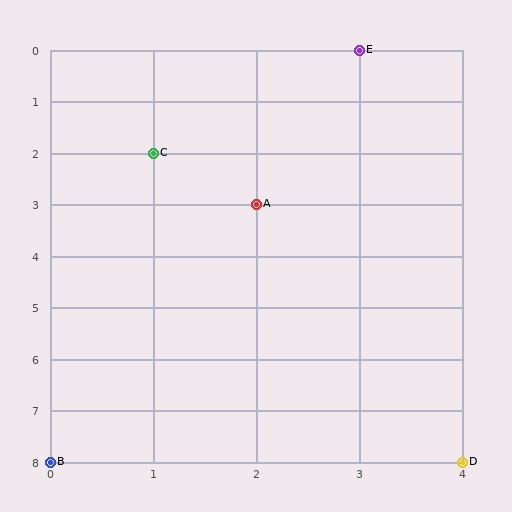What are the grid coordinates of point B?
Point B is at grid coordinates (0, 8).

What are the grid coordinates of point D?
Point D is at grid coordinates (4, 8).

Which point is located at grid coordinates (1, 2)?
Point C is at (1, 2).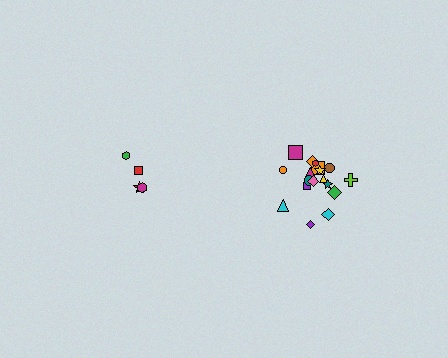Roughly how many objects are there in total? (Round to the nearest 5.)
Roughly 20 objects in total.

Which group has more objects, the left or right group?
The right group.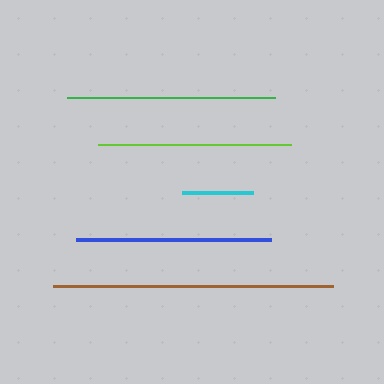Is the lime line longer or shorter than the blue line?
The blue line is longer than the lime line.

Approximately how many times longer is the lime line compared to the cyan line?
The lime line is approximately 2.7 times the length of the cyan line.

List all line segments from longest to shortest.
From longest to shortest: brown, green, blue, lime, cyan.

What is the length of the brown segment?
The brown segment is approximately 280 pixels long.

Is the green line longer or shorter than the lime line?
The green line is longer than the lime line.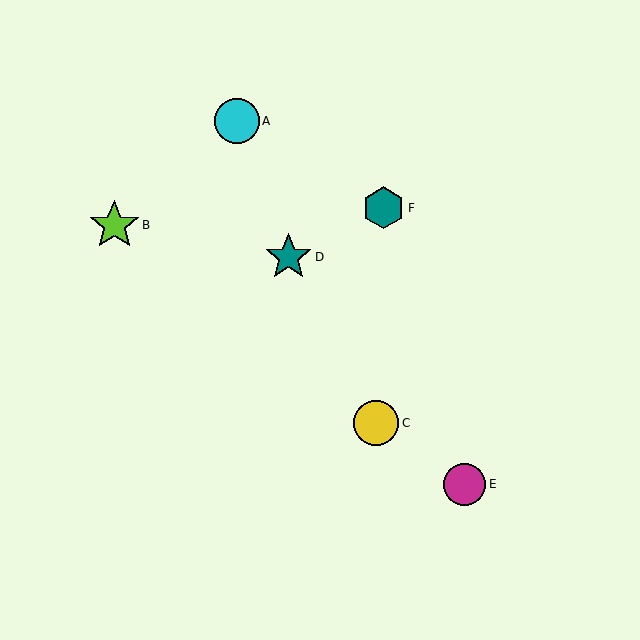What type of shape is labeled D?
Shape D is a teal star.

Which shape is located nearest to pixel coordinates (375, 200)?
The teal hexagon (labeled F) at (384, 208) is nearest to that location.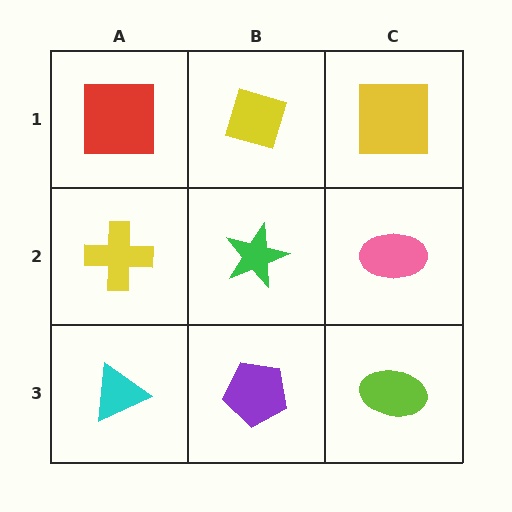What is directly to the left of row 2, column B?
A yellow cross.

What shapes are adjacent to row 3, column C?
A pink ellipse (row 2, column C), a purple pentagon (row 3, column B).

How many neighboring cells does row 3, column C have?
2.